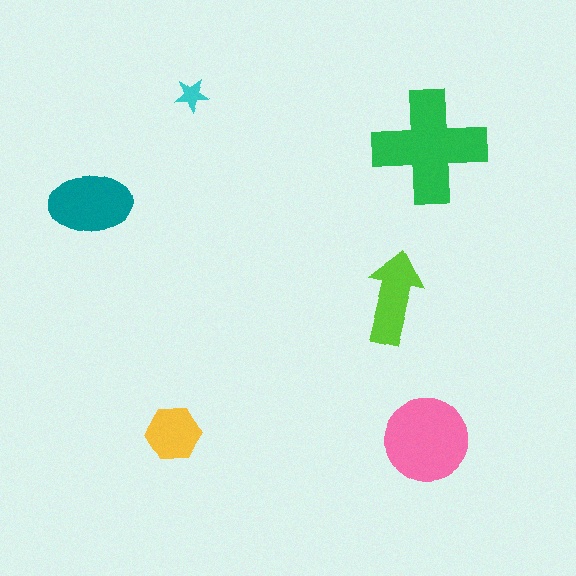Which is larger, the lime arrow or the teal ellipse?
The teal ellipse.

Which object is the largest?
The green cross.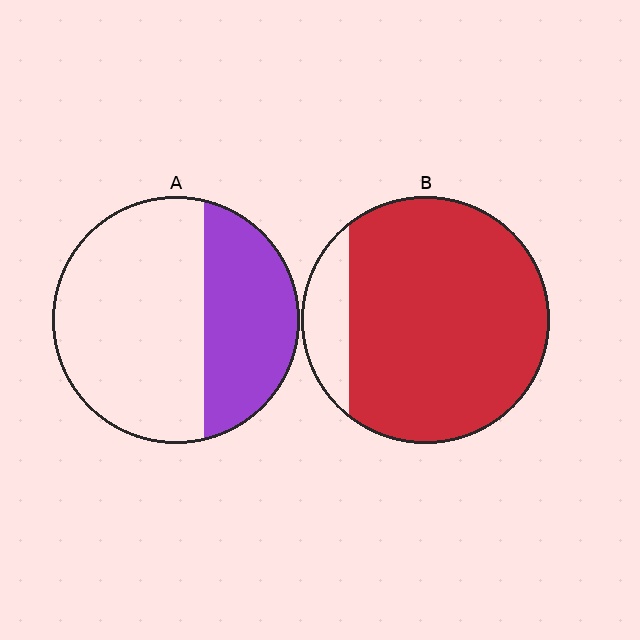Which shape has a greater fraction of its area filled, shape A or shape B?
Shape B.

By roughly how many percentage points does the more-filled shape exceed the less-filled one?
By roughly 50 percentage points (B over A).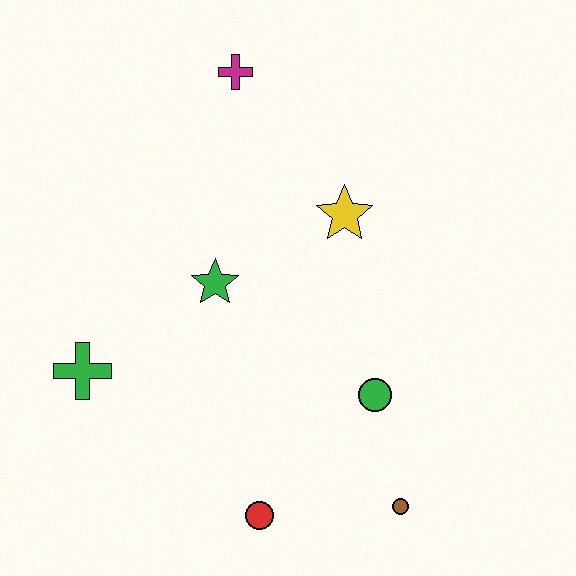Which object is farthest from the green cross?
The brown circle is farthest from the green cross.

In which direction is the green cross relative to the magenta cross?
The green cross is below the magenta cross.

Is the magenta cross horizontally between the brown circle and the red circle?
No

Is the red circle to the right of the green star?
Yes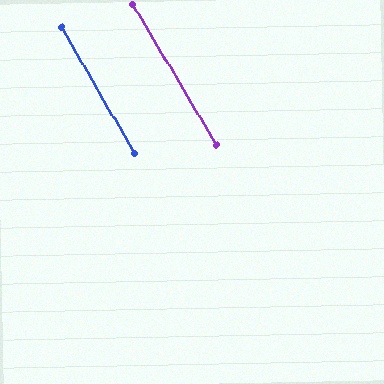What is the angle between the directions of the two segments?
Approximately 1 degree.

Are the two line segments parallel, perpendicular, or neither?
Parallel — their directions differ by only 0.6°.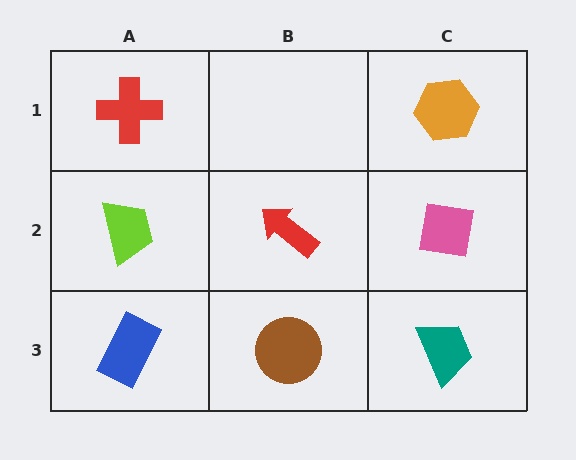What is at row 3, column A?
A blue rectangle.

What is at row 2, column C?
A pink square.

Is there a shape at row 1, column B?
No, that cell is empty.